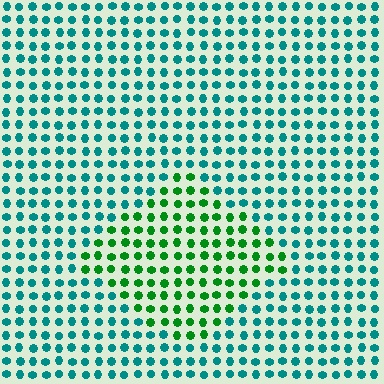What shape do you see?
I see a diamond.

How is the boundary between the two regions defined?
The boundary is defined purely by a slight shift in hue (about 49 degrees). Spacing, size, and orientation are identical on both sides.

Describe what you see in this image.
The image is filled with small teal elements in a uniform arrangement. A diamond-shaped region is visible where the elements are tinted to a slightly different hue, forming a subtle color boundary.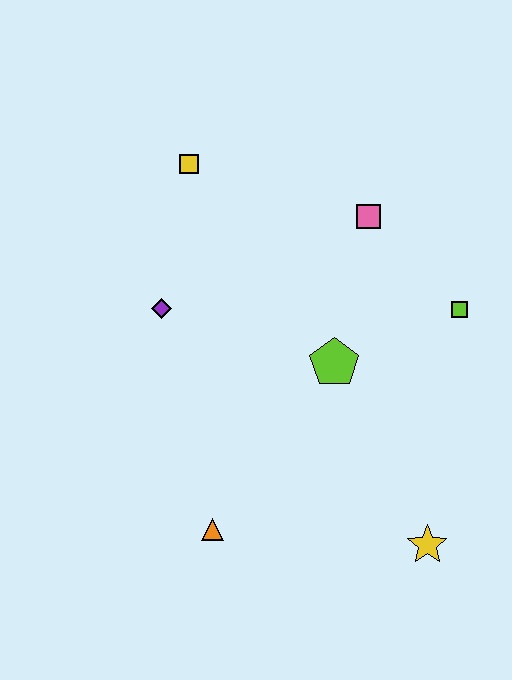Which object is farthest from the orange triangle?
The yellow square is farthest from the orange triangle.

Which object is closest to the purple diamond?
The yellow square is closest to the purple diamond.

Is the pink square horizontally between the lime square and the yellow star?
No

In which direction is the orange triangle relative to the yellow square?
The orange triangle is below the yellow square.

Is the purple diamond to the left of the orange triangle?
Yes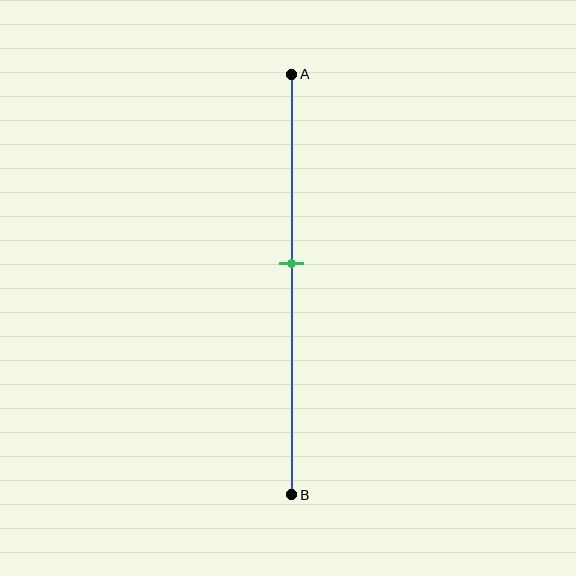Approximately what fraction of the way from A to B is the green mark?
The green mark is approximately 45% of the way from A to B.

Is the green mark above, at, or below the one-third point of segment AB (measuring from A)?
The green mark is below the one-third point of segment AB.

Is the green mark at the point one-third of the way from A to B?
No, the mark is at about 45% from A, not at the 33% one-third point.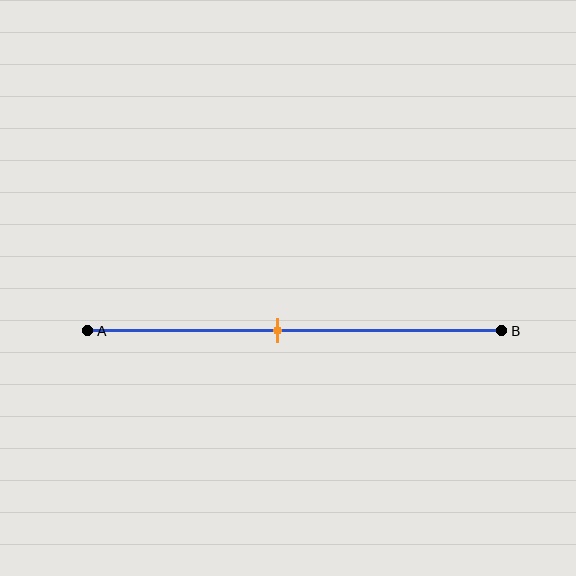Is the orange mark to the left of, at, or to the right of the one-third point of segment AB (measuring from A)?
The orange mark is to the right of the one-third point of segment AB.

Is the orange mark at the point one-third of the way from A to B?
No, the mark is at about 45% from A, not at the 33% one-third point.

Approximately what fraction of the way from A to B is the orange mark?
The orange mark is approximately 45% of the way from A to B.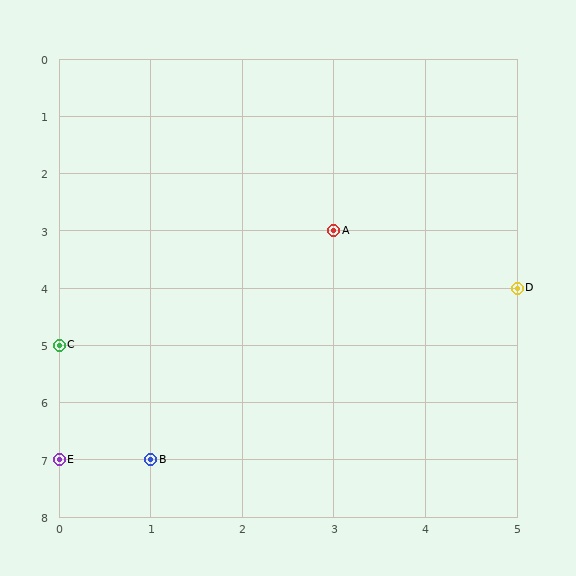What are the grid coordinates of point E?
Point E is at grid coordinates (0, 7).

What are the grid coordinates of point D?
Point D is at grid coordinates (5, 4).